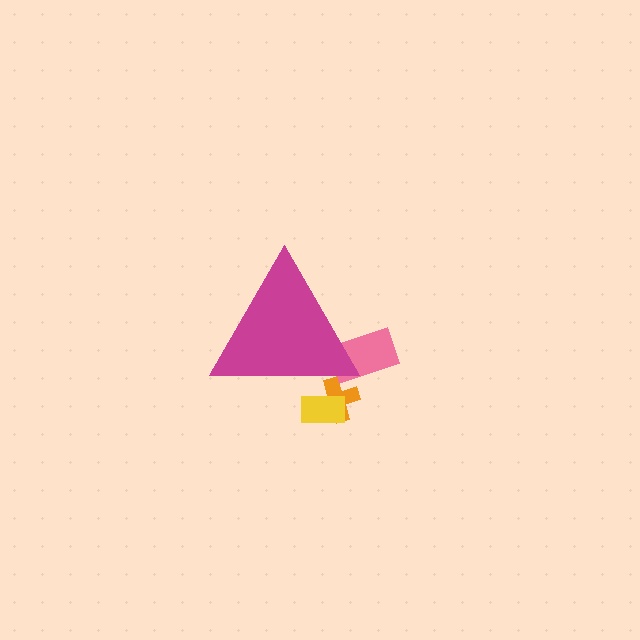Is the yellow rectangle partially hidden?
Yes, the yellow rectangle is partially hidden behind the magenta triangle.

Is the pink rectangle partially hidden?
Yes, the pink rectangle is partially hidden behind the magenta triangle.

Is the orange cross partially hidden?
Yes, the orange cross is partially hidden behind the magenta triangle.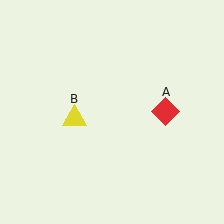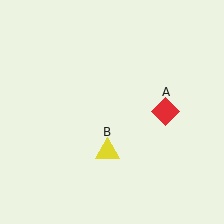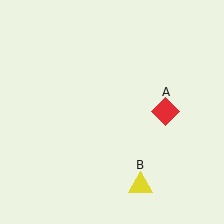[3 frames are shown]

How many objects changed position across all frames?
1 object changed position: yellow triangle (object B).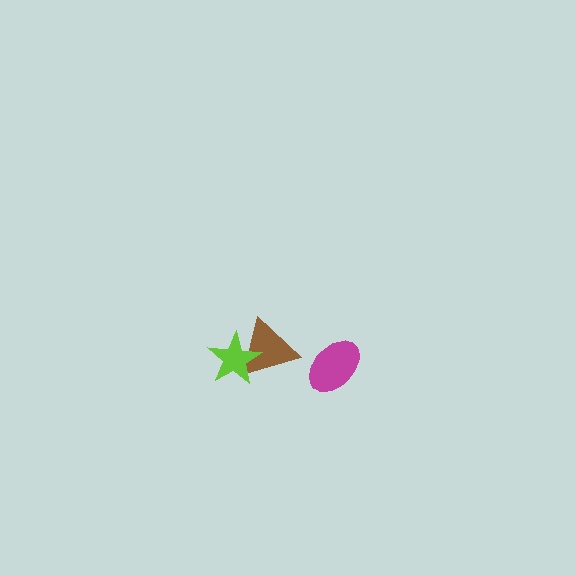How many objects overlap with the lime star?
1 object overlaps with the lime star.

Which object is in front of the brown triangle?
The lime star is in front of the brown triangle.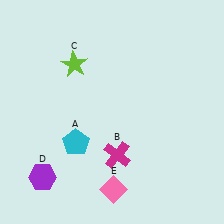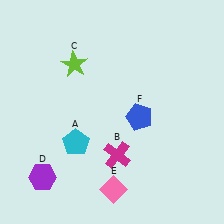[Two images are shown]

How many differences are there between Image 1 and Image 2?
There is 1 difference between the two images.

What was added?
A blue pentagon (F) was added in Image 2.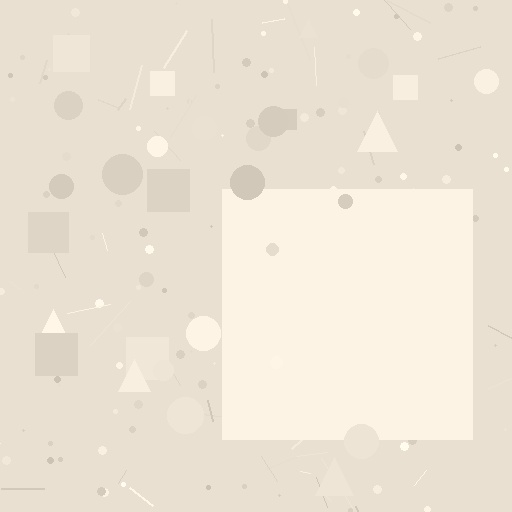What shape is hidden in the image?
A square is hidden in the image.